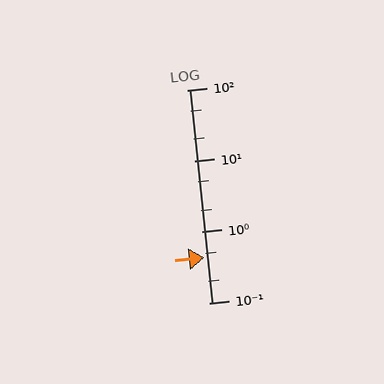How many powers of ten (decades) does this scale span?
The scale spans 3 decades, from 0.1 to 100.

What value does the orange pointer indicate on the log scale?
The pointer indicates approximately 0.43.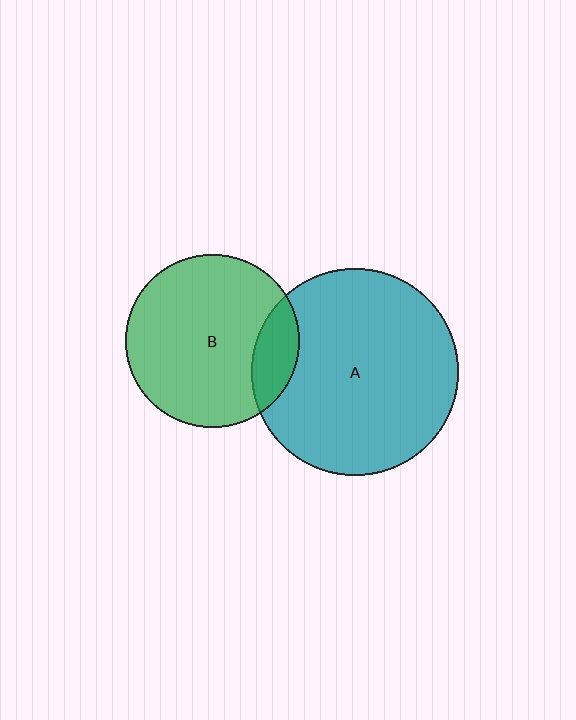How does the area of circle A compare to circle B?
Approximately 1.4 times.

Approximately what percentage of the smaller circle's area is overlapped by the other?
Approximately 15%.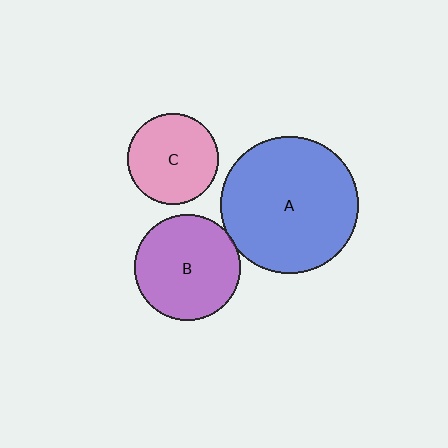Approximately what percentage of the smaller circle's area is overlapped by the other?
Approximately 5%.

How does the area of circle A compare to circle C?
Approximately 2.3 times.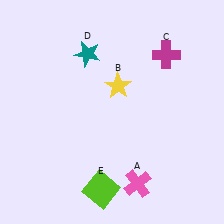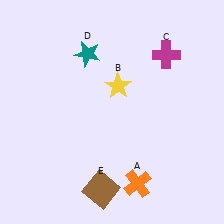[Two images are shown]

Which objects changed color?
A changed from pink to orange. E changed from lime to brown.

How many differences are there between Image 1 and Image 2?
There are 2 differences between the two images.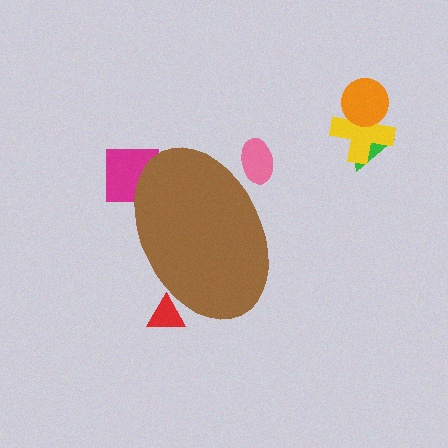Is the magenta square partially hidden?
Yes, the magenta square is partially hidden behind the brown ellipse.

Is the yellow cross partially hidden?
No, the yellow cross is fully visible.